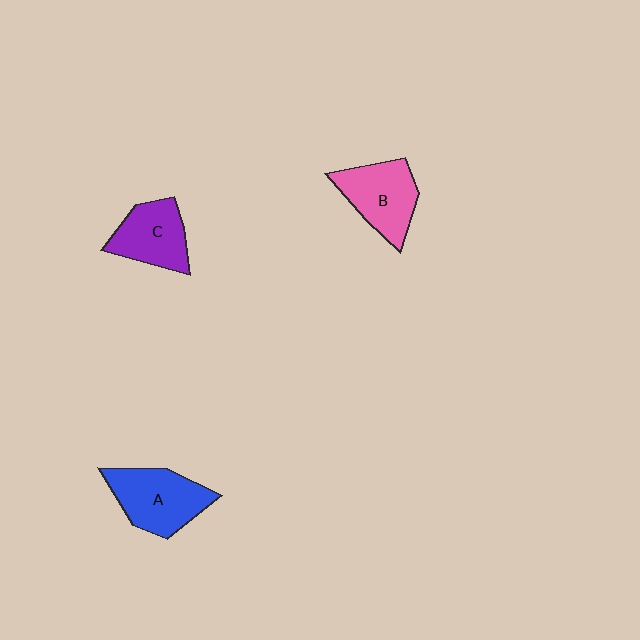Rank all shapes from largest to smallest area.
From largest to smallest: A (blue), B (pink), C (purple).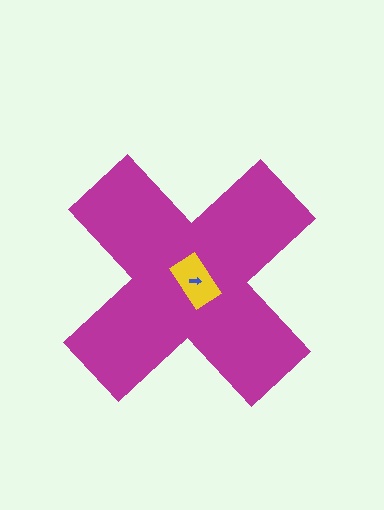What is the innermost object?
The blue arrow.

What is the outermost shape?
The magenta cross.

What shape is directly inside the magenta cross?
The yellow rectangle.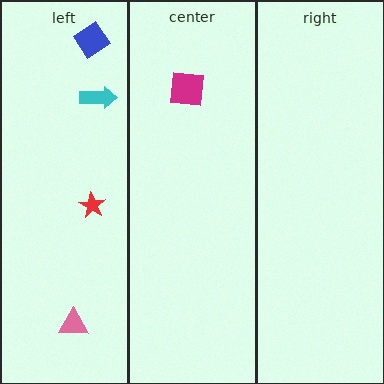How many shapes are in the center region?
1.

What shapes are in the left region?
The blue diamond, the cyan arrow, the pink triangle, the red star.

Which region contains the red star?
The left region.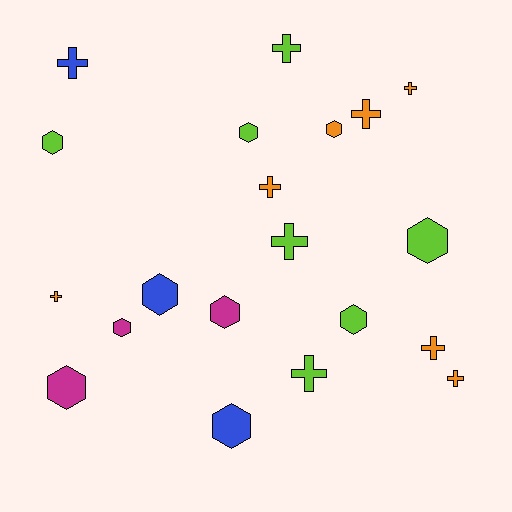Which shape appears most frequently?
Cross, with 10 objects.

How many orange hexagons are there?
There is 1 orange hexagon.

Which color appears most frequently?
Lime, with 7 objects.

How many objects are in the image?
There are 20 objects.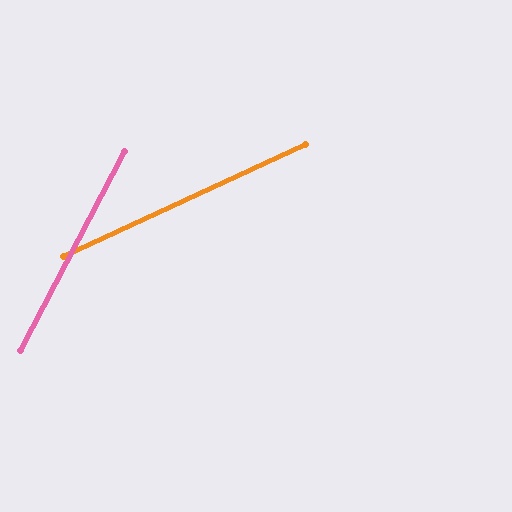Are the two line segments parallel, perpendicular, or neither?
Neither parallel nor perpendicular — they differ by about 38°.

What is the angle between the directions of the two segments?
Approximately 38 degrees.